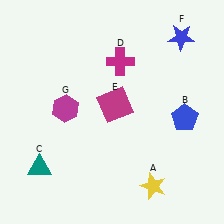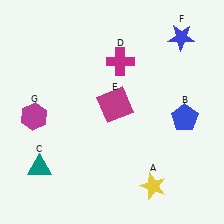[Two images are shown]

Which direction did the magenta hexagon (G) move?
The magenta hexagon (G) moved left.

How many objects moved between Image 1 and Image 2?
1 object moved between the two images.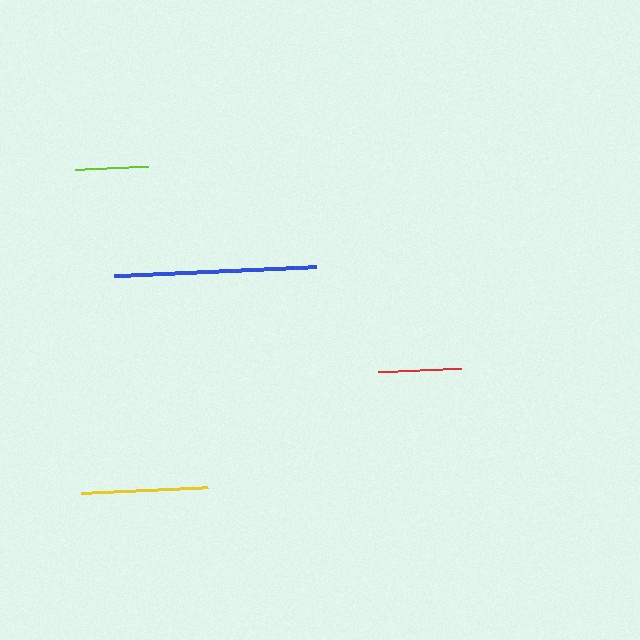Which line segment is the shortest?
The lime line is the shortest at approximately 74 pixels.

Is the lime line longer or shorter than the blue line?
The blue line is longer than the lime line.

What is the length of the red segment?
The red segment is approximately 83 pixels long.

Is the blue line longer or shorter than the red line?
The blue line is longer than the red line.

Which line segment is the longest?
The blue line is the longest at approximately 203 pixels.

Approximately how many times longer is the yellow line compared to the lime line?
The yellow line is approximately 1.7 times the length of the lime line.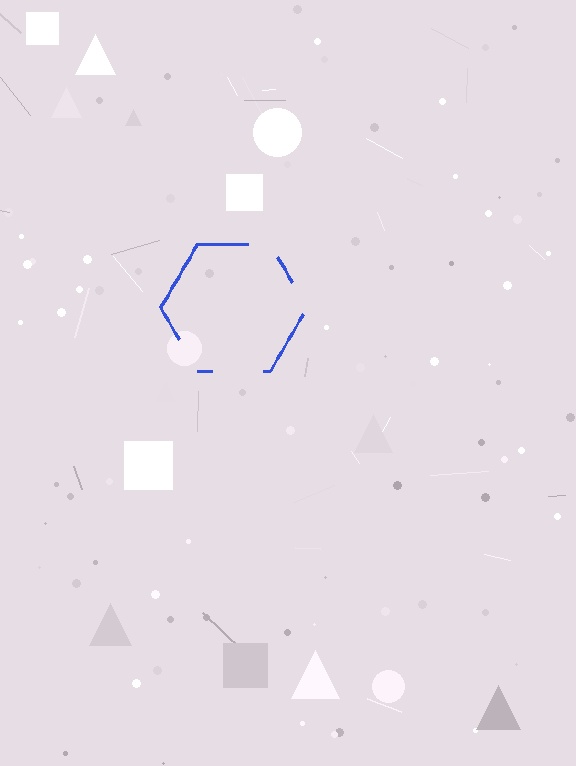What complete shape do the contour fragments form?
The contour fragments form a hexagon.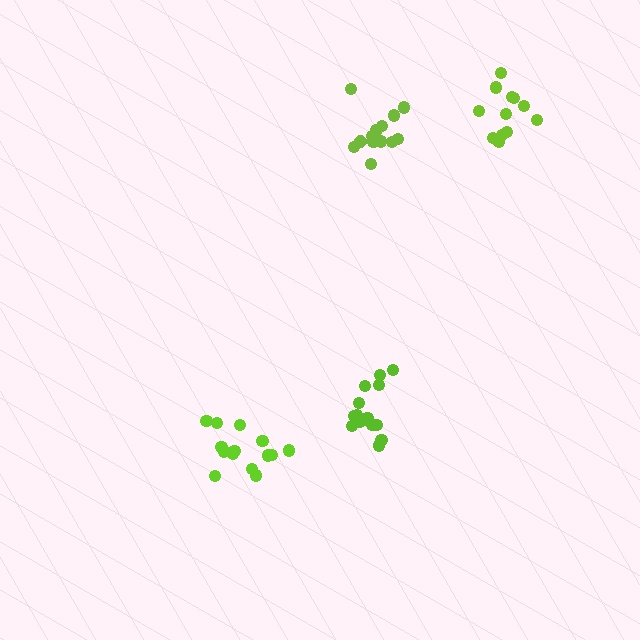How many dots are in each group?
Group 1: 15 dots, Group 2: 13 dots, Group 3: 14 dots, Group 4: 14 dots (56 total).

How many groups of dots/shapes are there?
There are 4 groups.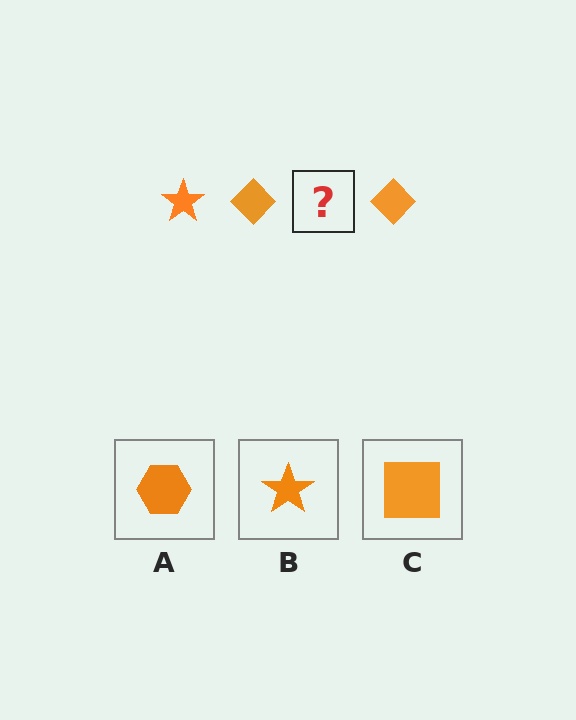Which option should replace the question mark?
Option B.